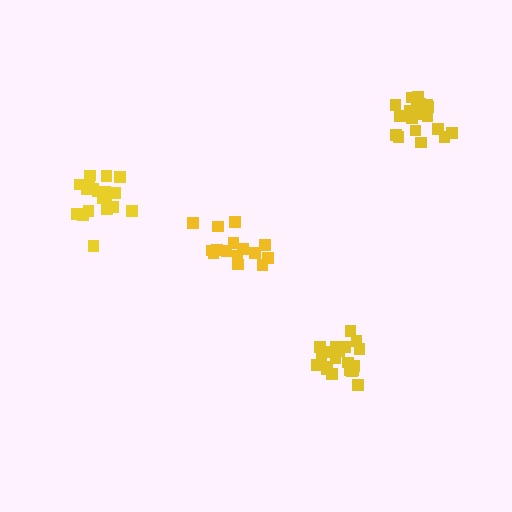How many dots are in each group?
Group 1: 20 dots, Group 2: 15 dots, Group 3: 20 dots, Group 4: 20 dots (75 total).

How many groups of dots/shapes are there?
There are 4 groups.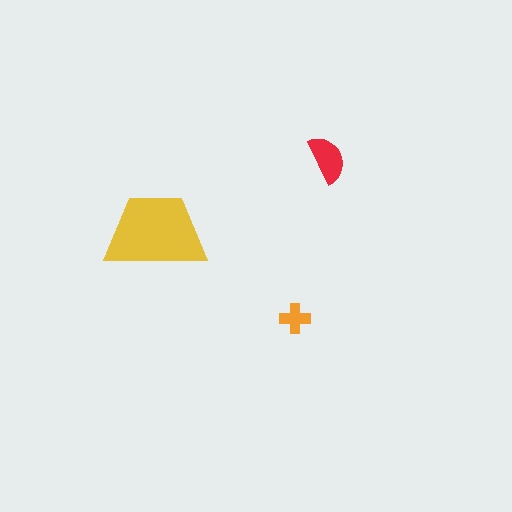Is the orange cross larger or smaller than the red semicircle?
Smaller.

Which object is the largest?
The yellow trapezoid.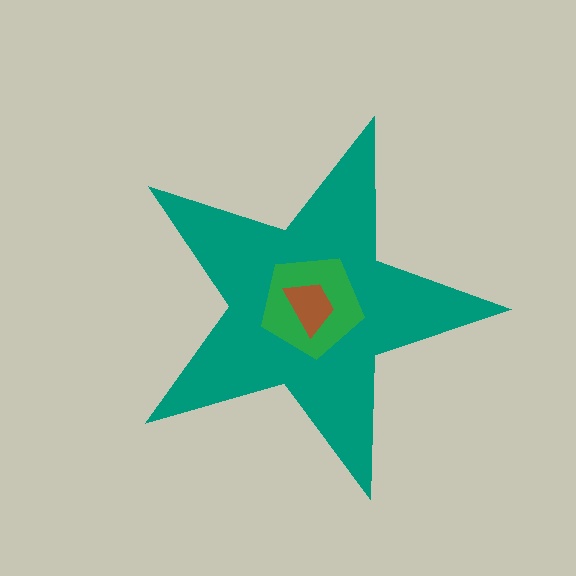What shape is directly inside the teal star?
The green pentagon.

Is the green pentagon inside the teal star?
Yes.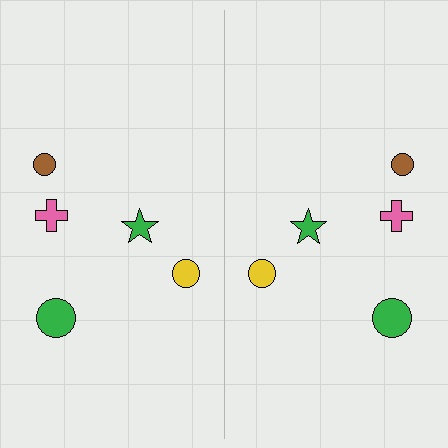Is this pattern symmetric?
Yes, this pattern has bilateral (reflection) symmetry.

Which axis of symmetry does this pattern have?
The pattern has a vertical axis of symmetry running through the center of the image.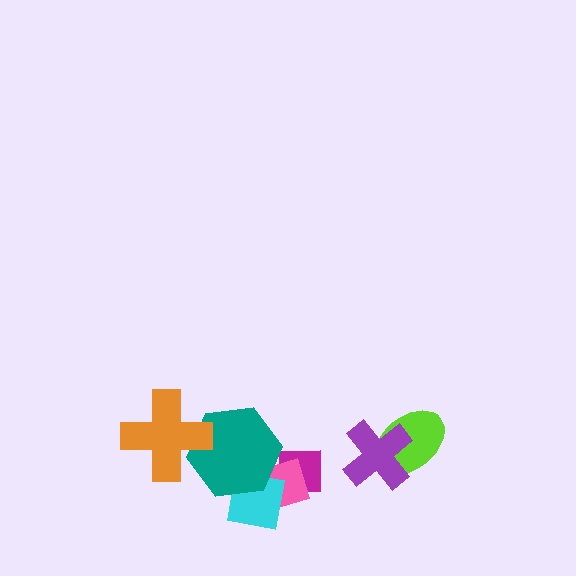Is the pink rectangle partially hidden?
Yes, it is partially covered by another shape.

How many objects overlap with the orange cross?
1 object overlaps with the orange cross.